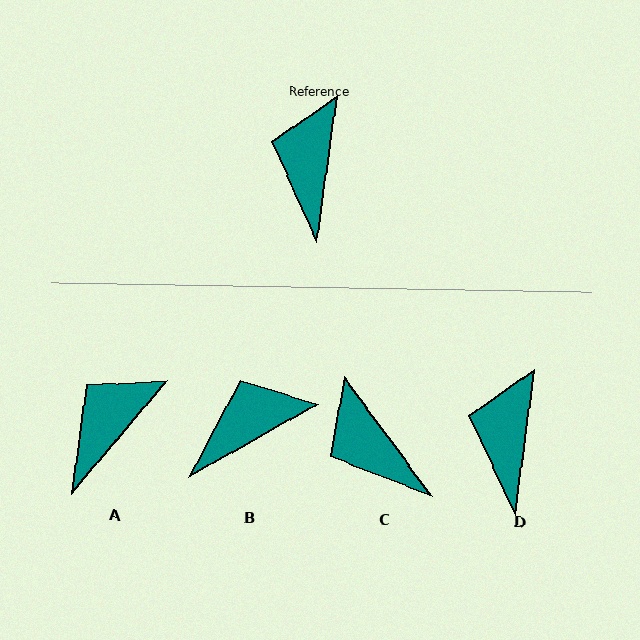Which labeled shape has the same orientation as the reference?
D.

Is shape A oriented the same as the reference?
No, it is off by about 33 degrees.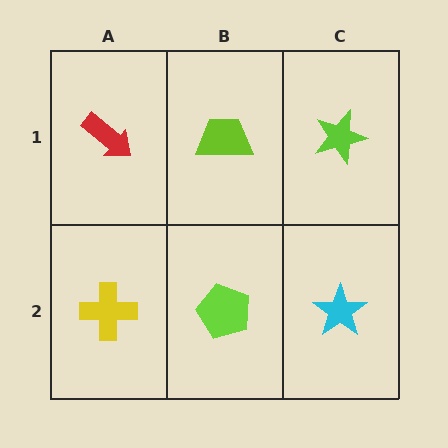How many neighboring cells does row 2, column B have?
3.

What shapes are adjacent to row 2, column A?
A red arrow (row 1, column A), a lime pentagon (row 2, column B).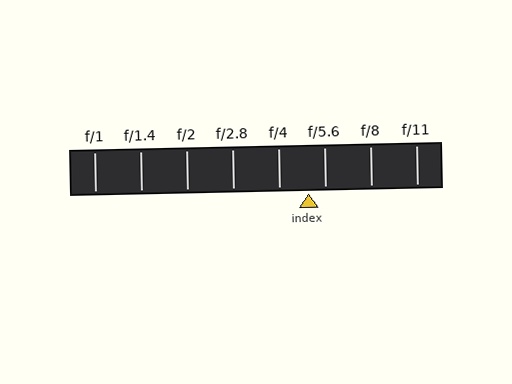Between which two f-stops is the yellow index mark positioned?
The index mark is between f/4 and f/5.6.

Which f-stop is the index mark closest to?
The index mark is closest to f/5.6.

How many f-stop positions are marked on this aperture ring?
There are 8 f-stop positions marked.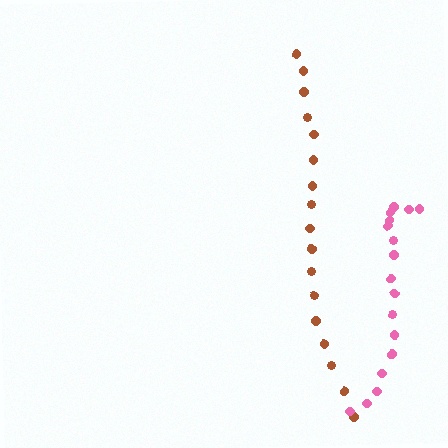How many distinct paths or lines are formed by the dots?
There are 2 distinct paths.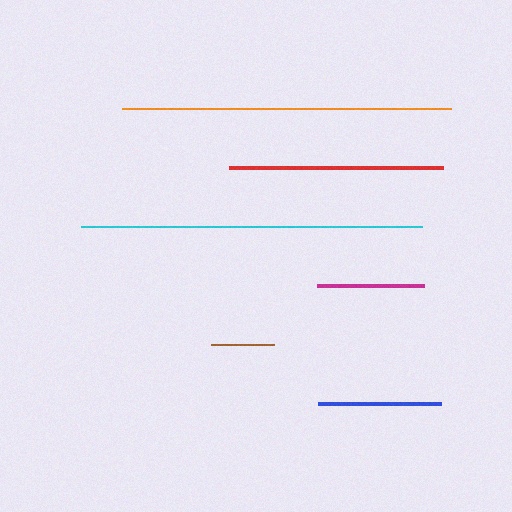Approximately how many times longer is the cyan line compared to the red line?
The cyan line is approximately 1.6 times the length of the red line.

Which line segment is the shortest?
The brown line is the shortest at approximately 63 pixels.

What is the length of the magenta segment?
The magenta segment is approximately 107 pixels long.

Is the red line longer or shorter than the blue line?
The red line is longer than the blue line.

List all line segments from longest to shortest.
From longest to shortest: cyan, orange, red, blue, magenta, brown.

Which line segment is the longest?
The cyan line is the longest at approximately 341 pixels.